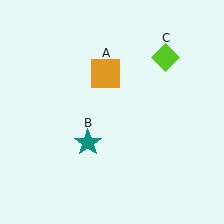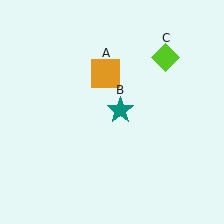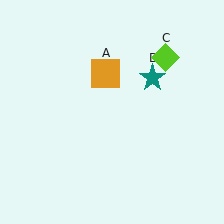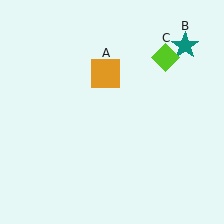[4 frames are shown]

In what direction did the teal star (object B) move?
The teal star (object B) moved up and to the right.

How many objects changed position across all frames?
1 object changed position: teal star (object B).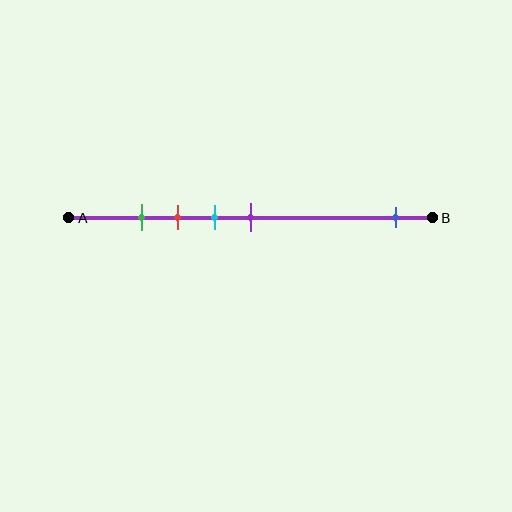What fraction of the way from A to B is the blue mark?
The blue mark is approximately 90% (0.9) of the way from A to B.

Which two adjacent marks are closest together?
The green and red marks are the closest adjacent pair.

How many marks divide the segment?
There are 5 marks dividing the segment.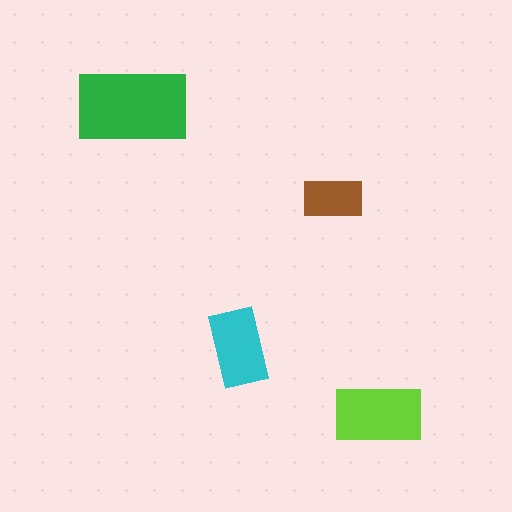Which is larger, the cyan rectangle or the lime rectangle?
The lime one.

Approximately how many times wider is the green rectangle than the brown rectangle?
About 2 times wider.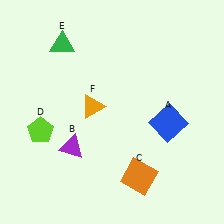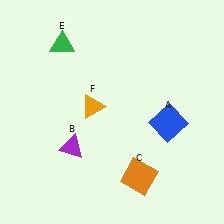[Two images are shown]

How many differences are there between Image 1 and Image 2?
There is 1 difference between the two images.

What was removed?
The lime pentagon (D) was removed in Image 2.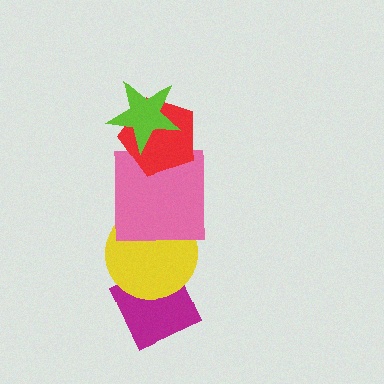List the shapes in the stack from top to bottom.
From top to bottom: the lime star, the red pentagon, the pink square, the yellow circle, the magenta diamond.